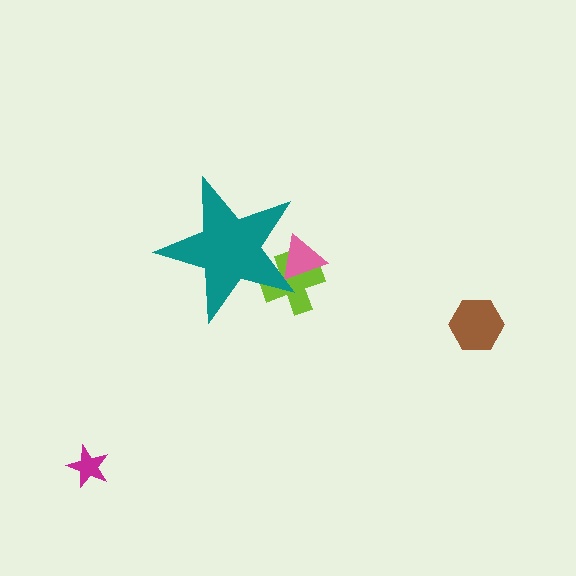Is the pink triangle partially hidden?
Yes, the pink triangle is partially hidden behind the teal star.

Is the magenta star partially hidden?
No, the magenta star is fully visible.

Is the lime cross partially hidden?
Yes, the lime cross is partially hidden behind the teal star.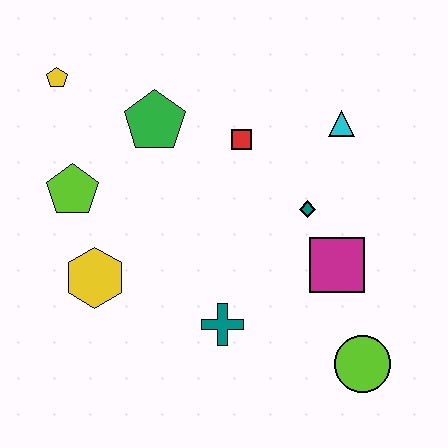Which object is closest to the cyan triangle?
The teal diamond is closest to the cyan triangle.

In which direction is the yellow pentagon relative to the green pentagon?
The yellow pentagon is to the left of the green pentagon.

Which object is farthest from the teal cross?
The yellow pentagon is farthest from the teal cross.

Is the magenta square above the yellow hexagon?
Yes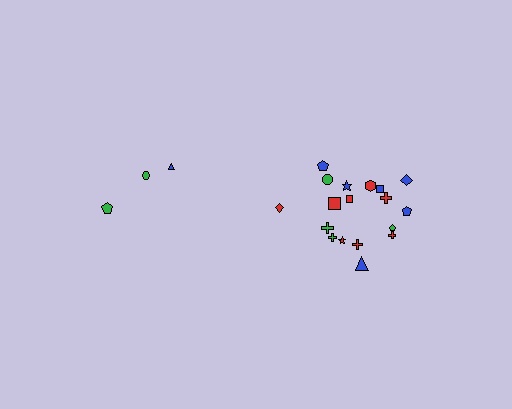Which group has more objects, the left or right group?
The right group.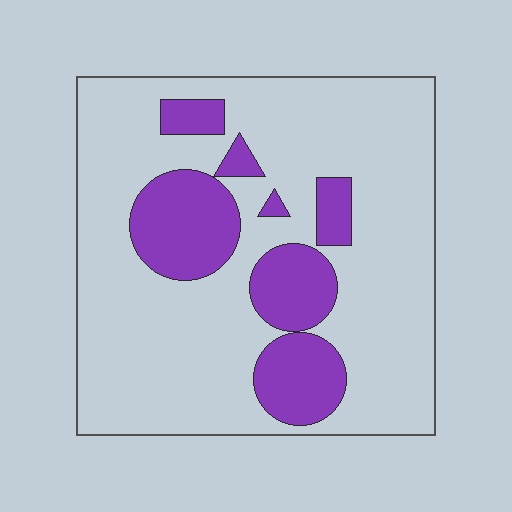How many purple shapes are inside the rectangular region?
7.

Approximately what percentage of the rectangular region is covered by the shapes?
Approximately 25%.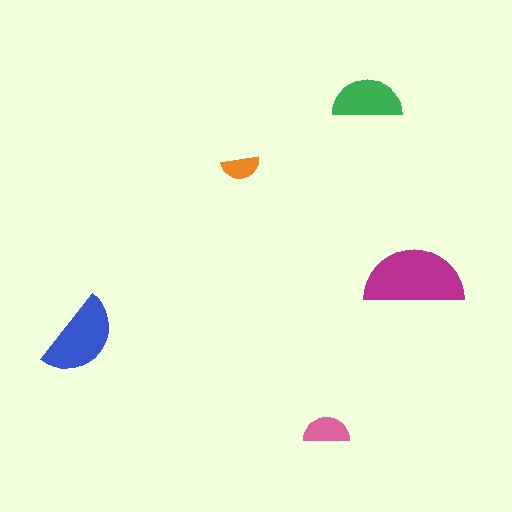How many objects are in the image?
There are 5 objects in the image.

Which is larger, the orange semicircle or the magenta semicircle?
The magenta one.